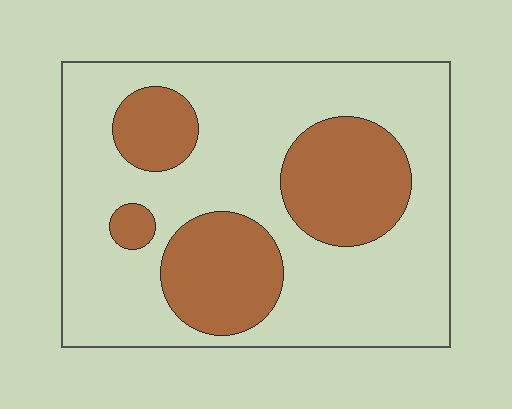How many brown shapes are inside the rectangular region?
4.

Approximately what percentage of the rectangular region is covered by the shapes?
Approximately 30%.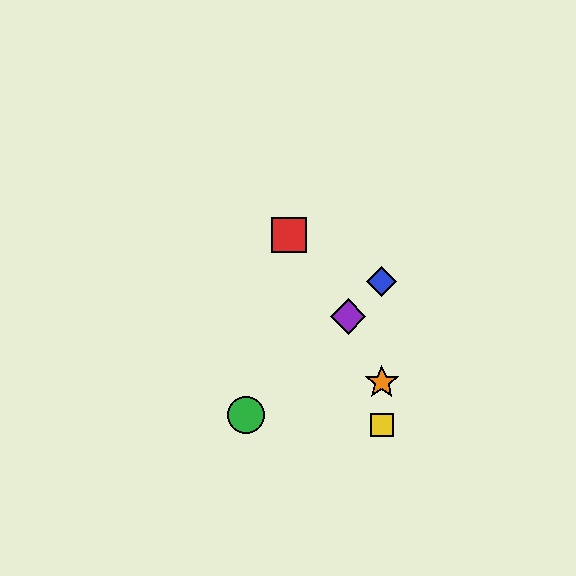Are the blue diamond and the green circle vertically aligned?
No, the blue diamond is at x≈382 and the green circle is at x≈246.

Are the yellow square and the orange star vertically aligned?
Yes, both are at x≈382.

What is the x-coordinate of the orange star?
The orange star is at x≈382.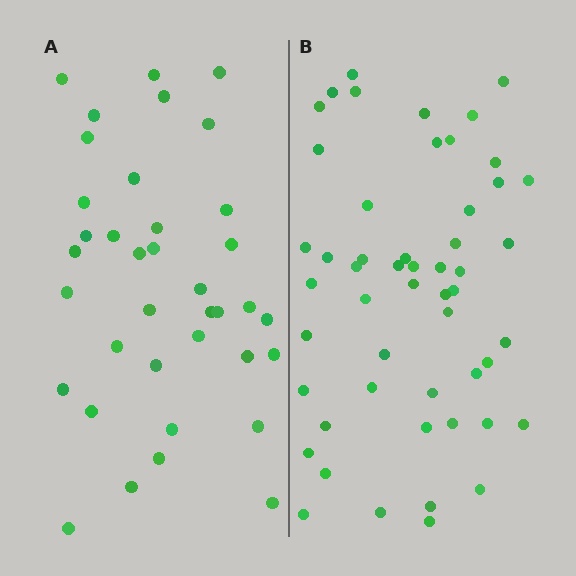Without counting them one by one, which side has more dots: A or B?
Region B (the right region) has more dots.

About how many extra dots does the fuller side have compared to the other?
Region B has approximately 15 more dots than region A.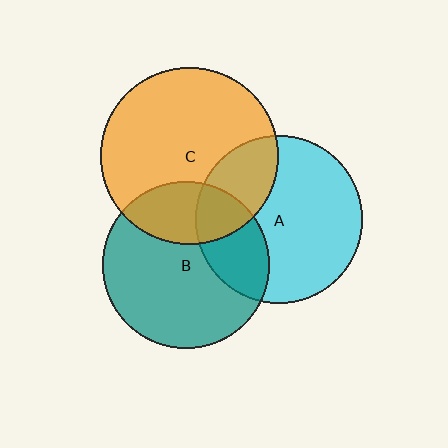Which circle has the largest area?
Circle C (orange).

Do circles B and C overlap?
Yes.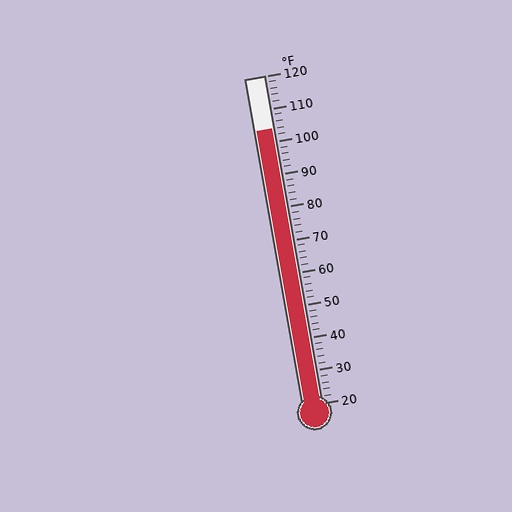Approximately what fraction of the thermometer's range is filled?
The thermometer is filled to approximately 85% of its range.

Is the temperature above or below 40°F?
The temperature is above 40°F.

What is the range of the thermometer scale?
The thermometer scale ranges from 20°F to 120°F.